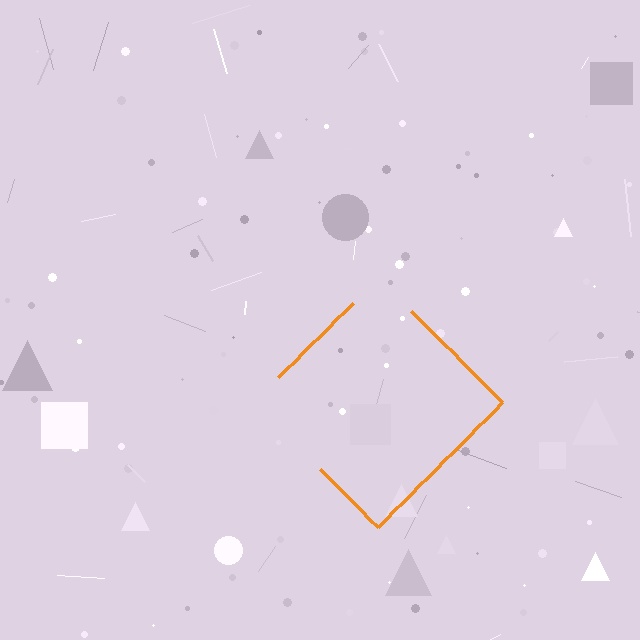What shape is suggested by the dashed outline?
The dashed outline suggests a diamond.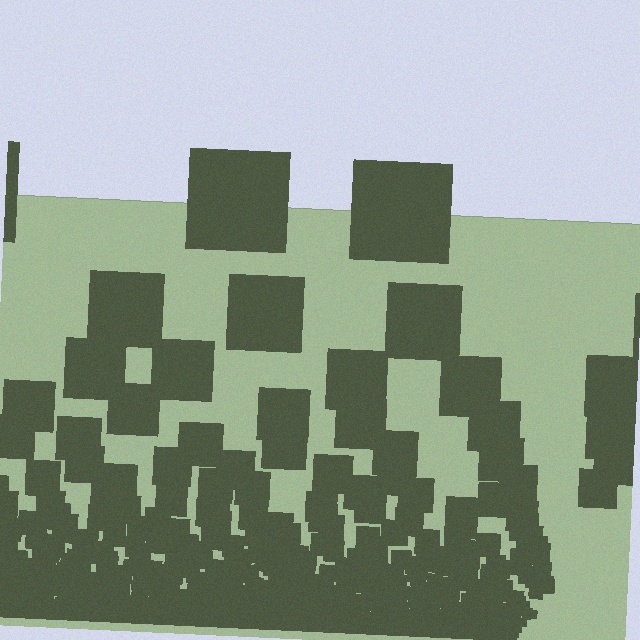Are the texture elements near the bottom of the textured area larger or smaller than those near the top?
Smaller. The gradient is inverted — elements near the bottom are smaller and denser.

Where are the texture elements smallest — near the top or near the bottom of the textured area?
Near the bottom.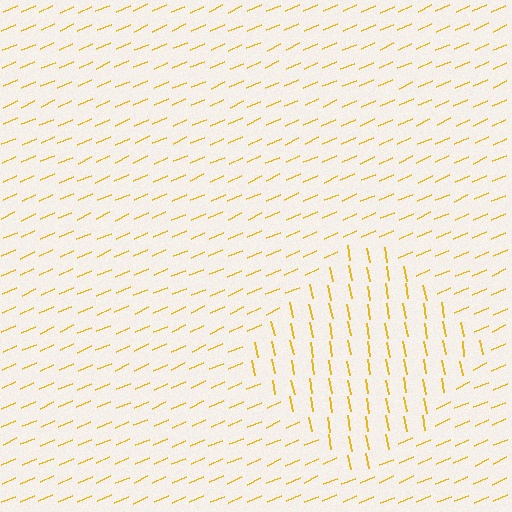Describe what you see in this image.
The image is filled with small yellow line segments. A diamond region in the image has lines oriented differently from the surrounding lines, creating a visible texture boundary.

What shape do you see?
I see a diamond.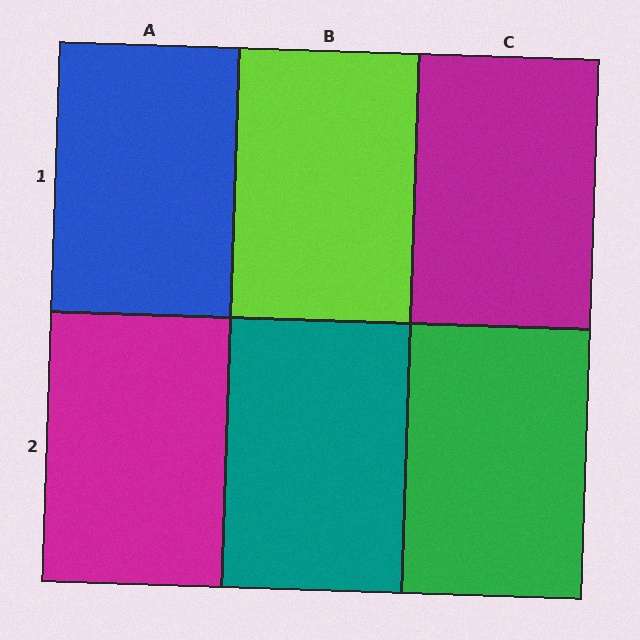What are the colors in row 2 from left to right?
Magenta, teal, green.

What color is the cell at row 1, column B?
Lime.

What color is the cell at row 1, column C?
Magenta.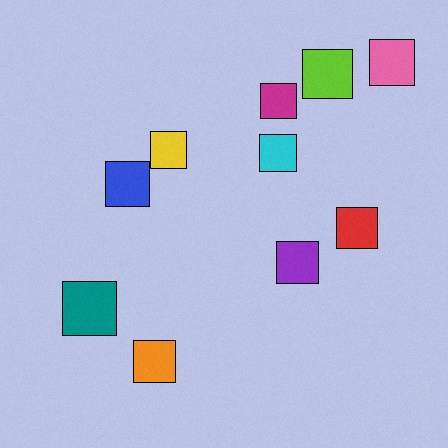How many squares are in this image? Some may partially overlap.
There are 10 squares.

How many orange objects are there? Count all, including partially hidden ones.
There is 1 orange object.